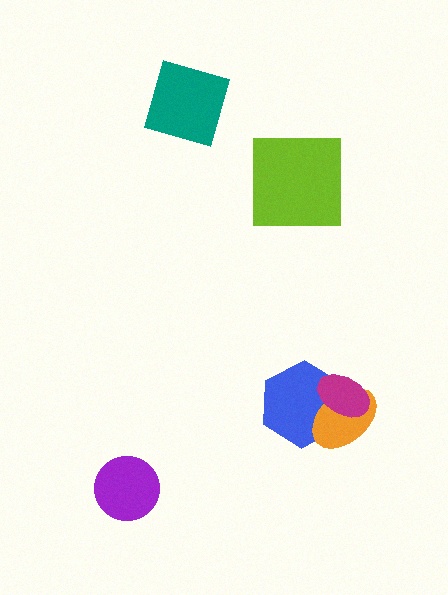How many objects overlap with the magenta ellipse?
2 objects overlap with the magenta ellipse.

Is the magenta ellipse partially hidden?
No, no other shape covers it.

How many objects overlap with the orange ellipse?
2 objects overlap with the orange ellipse.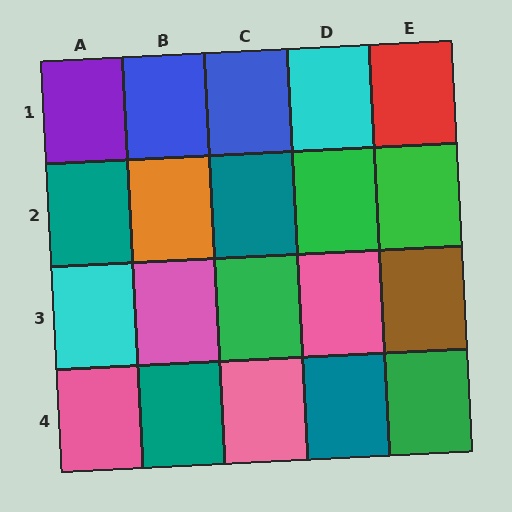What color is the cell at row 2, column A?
Teal.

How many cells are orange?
1 cell is orange.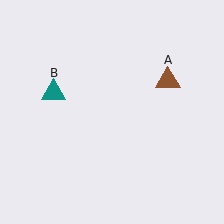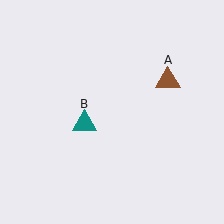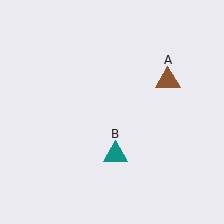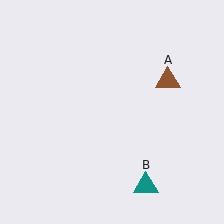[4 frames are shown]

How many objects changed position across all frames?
1 object changed position: teal triangle (object B).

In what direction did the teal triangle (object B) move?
The teal triangle (object B) moved down and to the right.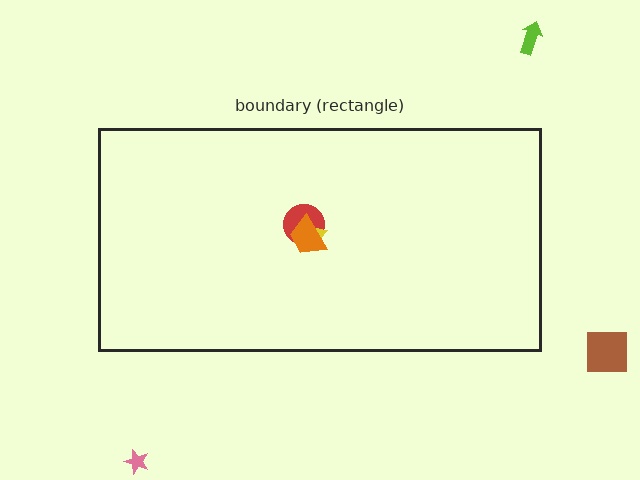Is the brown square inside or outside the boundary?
Outside.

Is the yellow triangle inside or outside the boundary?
Inside.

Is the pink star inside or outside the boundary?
Outside.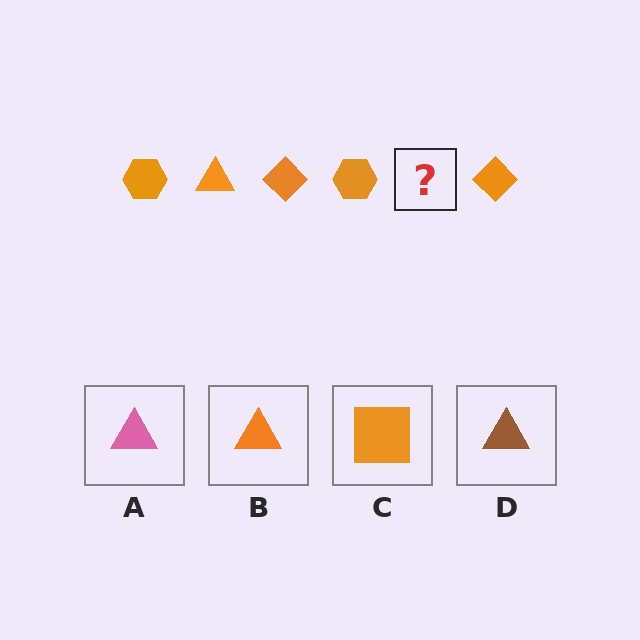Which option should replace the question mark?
Option B.